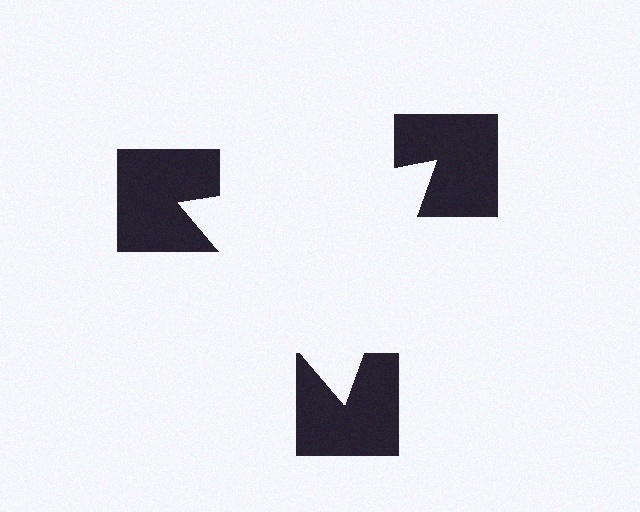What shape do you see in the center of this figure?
An illusory triangle — its edges are inferred from the aligned wedge cuts in the notched squares, not physically drawn.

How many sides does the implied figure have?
3 sides.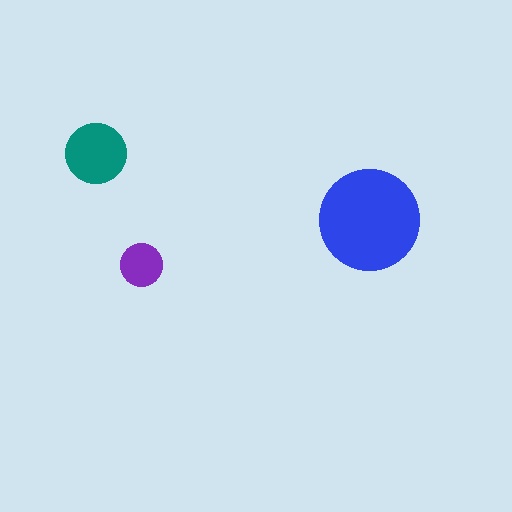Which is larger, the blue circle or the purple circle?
The blue one.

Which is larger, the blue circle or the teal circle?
The blue one.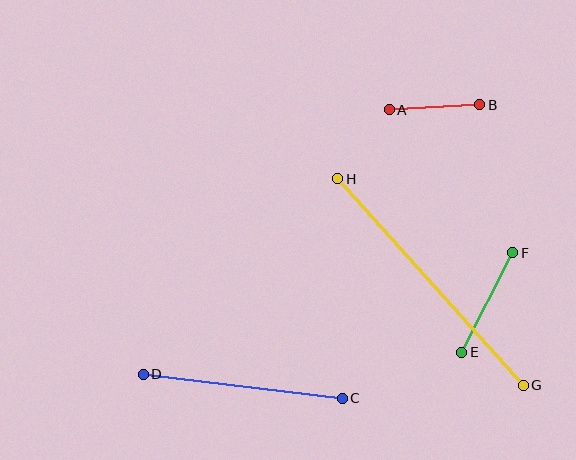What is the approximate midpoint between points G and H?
The midpoint is at approximately (431, 282) pixels.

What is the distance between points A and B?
The distance is approximately 91 pixels.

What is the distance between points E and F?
The distance is approximately 112 pixels.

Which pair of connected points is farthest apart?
Points G and H are farthest apart.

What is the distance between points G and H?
The distance is approximately 277 pixels.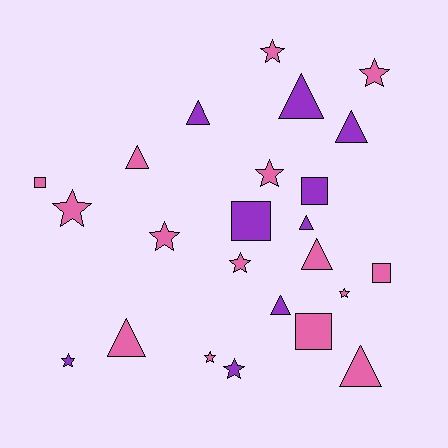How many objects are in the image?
There are 24 objects.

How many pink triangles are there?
There are 4 pink triangles.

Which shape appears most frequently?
Star, with 10 objects.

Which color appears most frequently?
Pink, with 15 objects.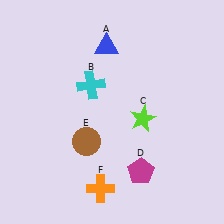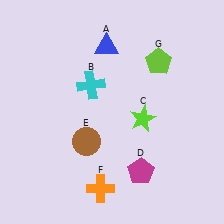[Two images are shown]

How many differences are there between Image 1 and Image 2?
There is 1 difference between the two images.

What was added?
A lime pentagon (G) was added in Image 2.